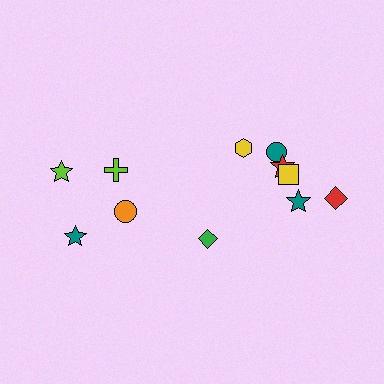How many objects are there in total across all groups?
There are 11 objects.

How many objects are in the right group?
There are 7 objects.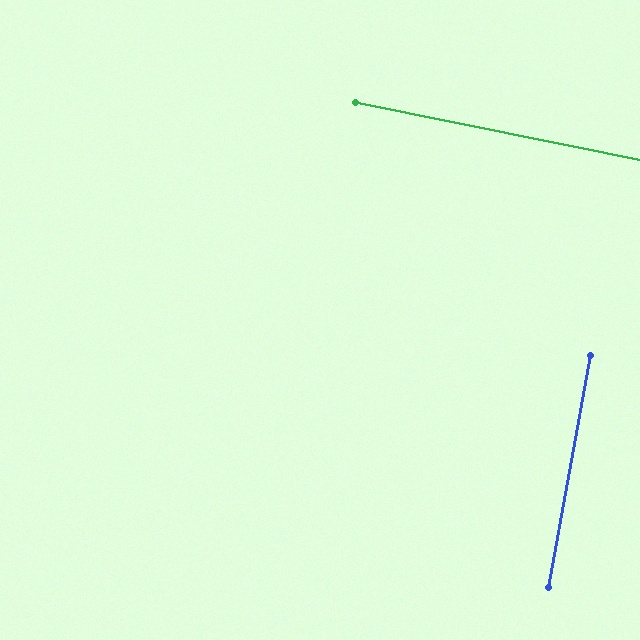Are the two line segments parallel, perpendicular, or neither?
Perpendicular — they meet at approximately 89°.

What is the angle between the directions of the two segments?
Approximately 89 degrees.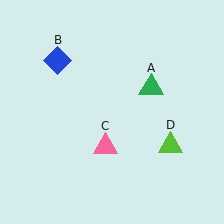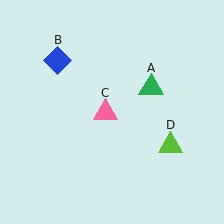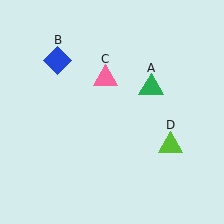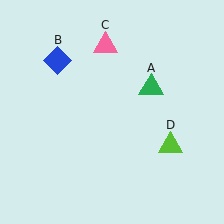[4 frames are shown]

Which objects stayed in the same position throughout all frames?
Green triangle (object A) and blue diamond (object B) and lime triangle (object D) remained stationary.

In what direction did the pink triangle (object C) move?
The pink triangle (object C) moved up.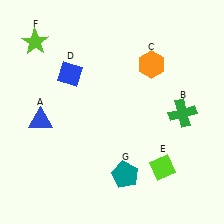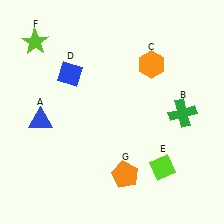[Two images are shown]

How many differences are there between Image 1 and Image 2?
There is 1 difference between the two images.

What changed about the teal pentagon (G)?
In Image 1, G is teal. In Image 2, it changed to orange.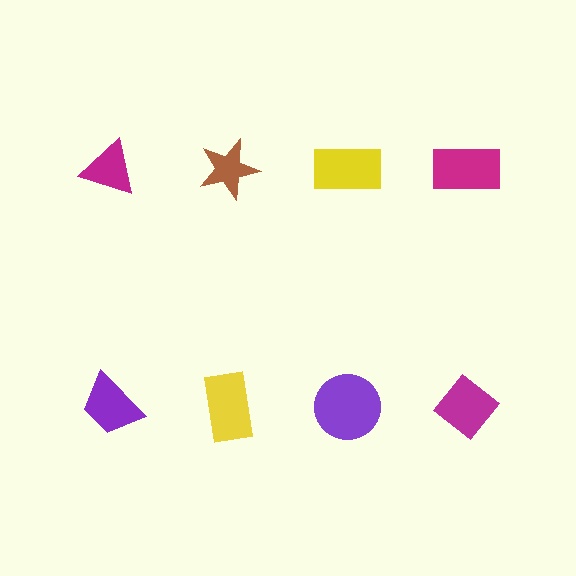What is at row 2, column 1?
A purple trapezoid.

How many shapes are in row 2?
4 shapes.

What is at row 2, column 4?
A magenta diamond.